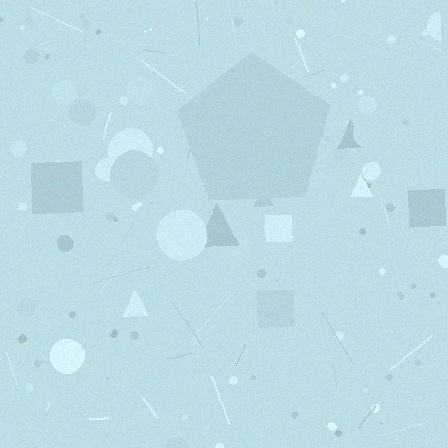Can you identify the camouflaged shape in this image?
The camouflaged shape is a pentagon.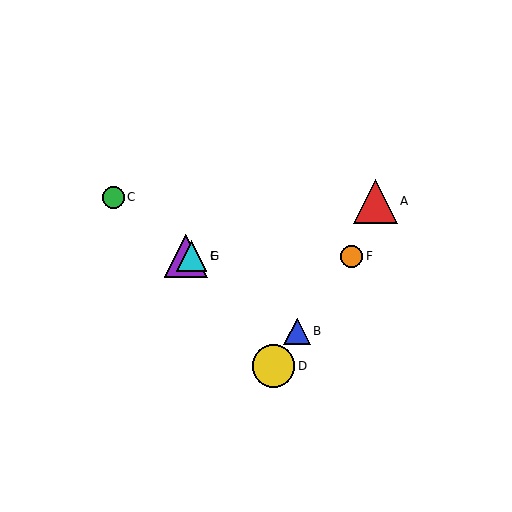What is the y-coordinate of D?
Object D is at y≈366.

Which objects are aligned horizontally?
Objects E, F, G are aligned horizontally.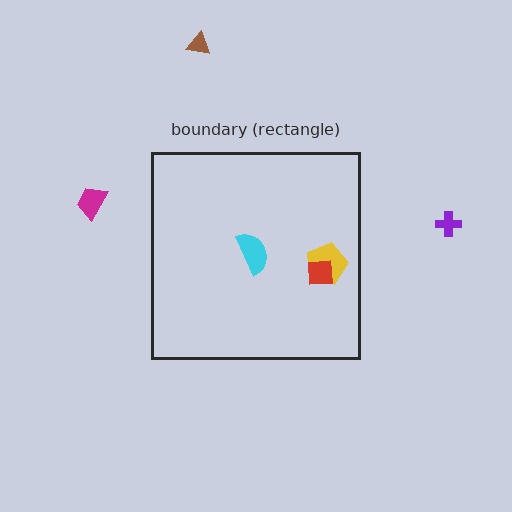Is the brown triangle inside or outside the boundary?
Outside.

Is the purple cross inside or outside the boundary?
Outside.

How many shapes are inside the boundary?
3 inside, 3 outside.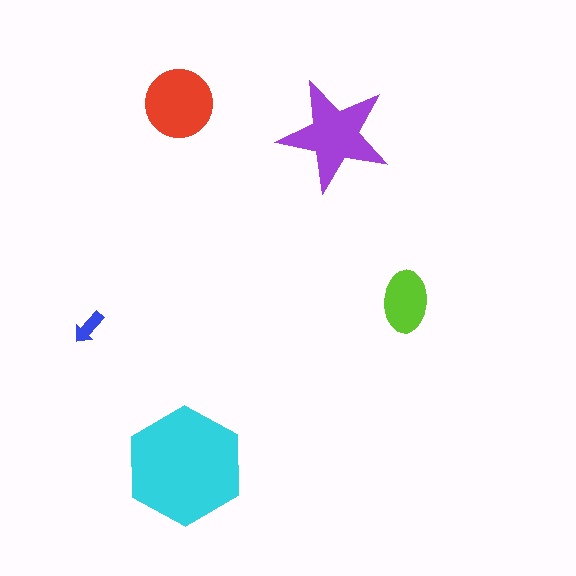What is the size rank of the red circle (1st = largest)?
3rd.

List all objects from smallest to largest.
The blue arrow, the lime ellipse, the red circle, the purple star, the cyan hexagon.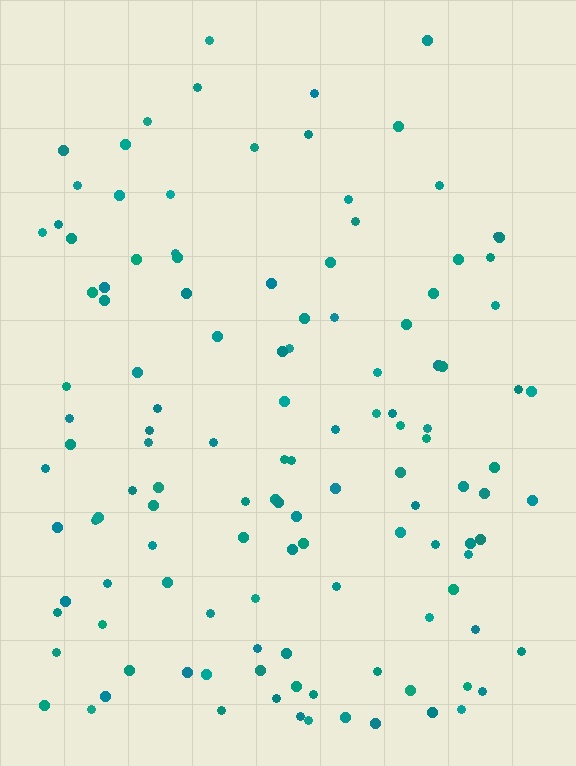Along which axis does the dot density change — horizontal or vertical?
Vertical.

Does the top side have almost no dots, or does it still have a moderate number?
Still a moderate number, just noticeably fewer than the bottom.